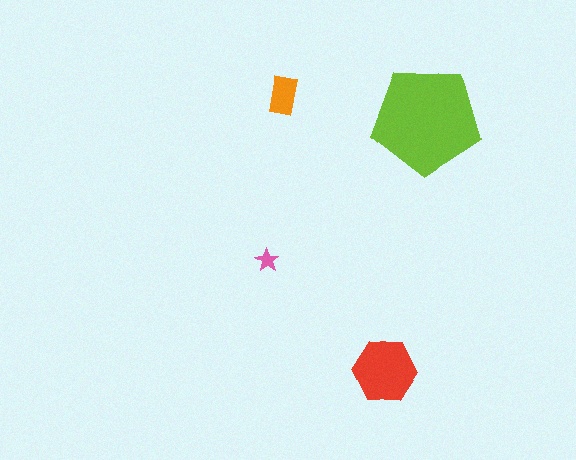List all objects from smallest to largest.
The pink star, the orange rectangle, the red hexagon, the lime pentagon.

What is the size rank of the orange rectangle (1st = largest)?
3rd.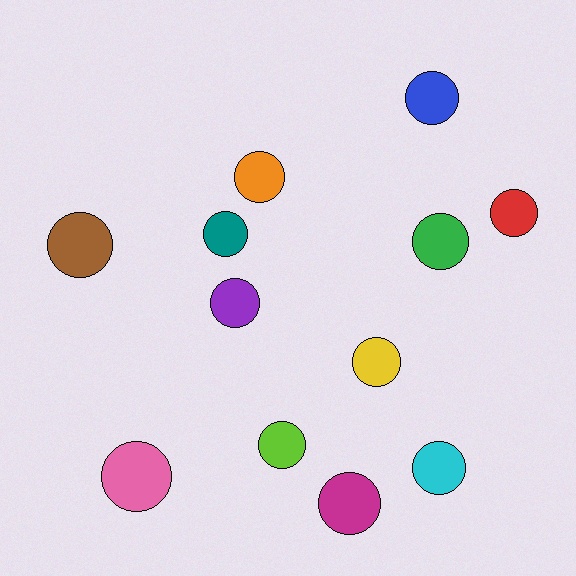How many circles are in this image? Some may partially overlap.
There are 12 circles.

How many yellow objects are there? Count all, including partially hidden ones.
There is 1 yellow object.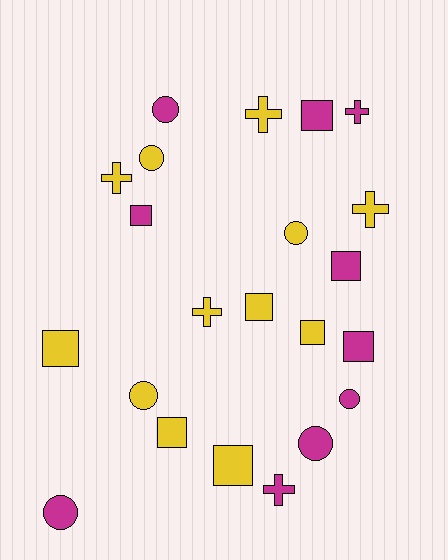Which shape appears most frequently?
Square, with 9 objects.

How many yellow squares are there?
There are 5 yellow squares.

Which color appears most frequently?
Yellow, with 12 objects.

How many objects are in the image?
There are 22 objects.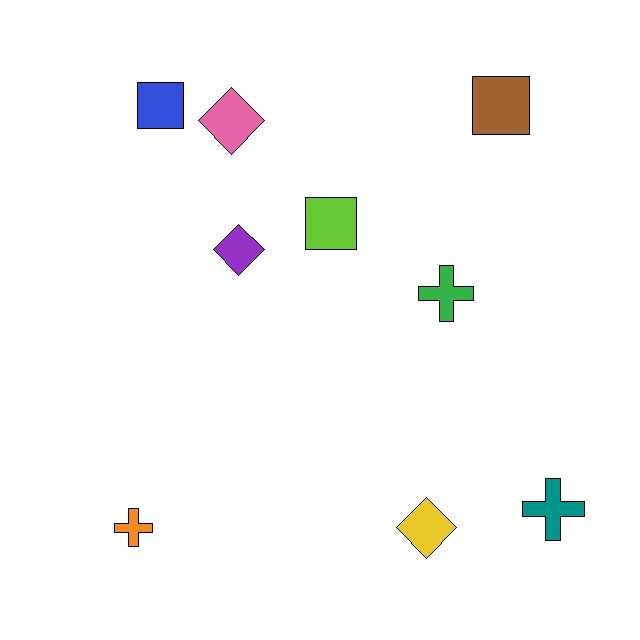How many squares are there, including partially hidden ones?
There are 3 squares.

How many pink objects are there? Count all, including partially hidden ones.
There is 1 pink object.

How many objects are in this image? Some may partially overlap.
There are 9 objects.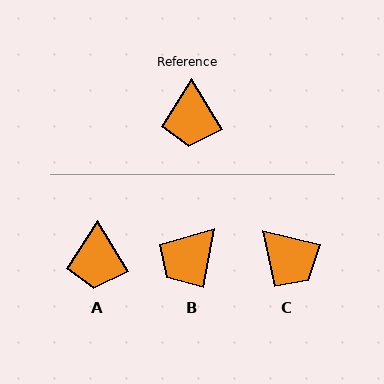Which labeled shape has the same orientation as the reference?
A.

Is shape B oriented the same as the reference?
No, it is off by about 42 degrees.